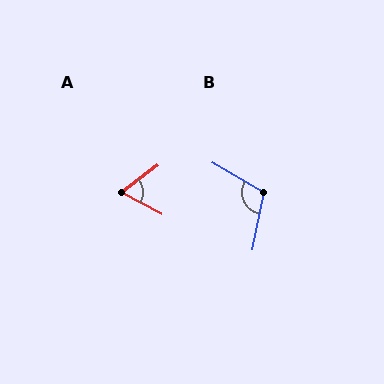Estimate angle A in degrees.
Approximately 64 degrees.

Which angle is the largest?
B, at approximately 108 degrees.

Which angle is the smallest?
A, at approximately 64 degrees.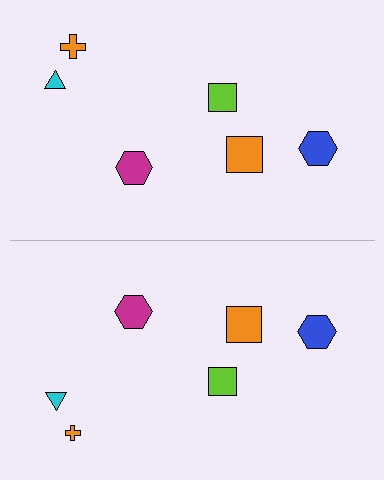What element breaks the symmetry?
The orange cross on the bottom side has a different size than its mirror counterpart.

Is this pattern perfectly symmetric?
No, the pattern is not perfectly symmetric. The orange cross on the bottom side has a different size than its mirror counterpart.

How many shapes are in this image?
There are 12 shapes in this image.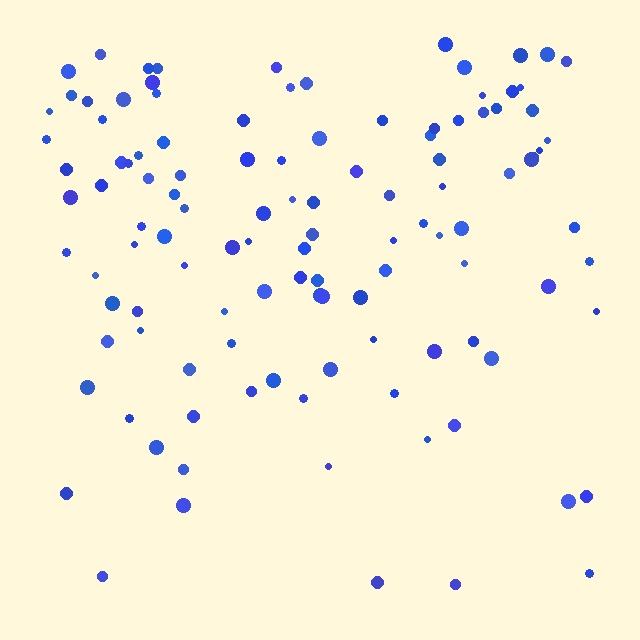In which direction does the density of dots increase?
From bottom to top, with the top side densest.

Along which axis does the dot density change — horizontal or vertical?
Vertical.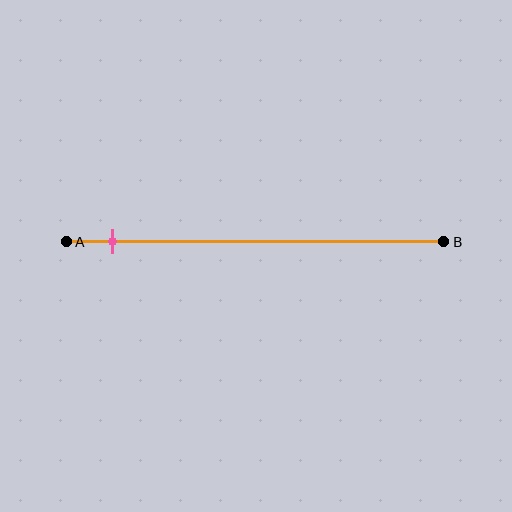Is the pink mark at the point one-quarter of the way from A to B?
No, the mark is at about 10% from A, not at the 25% one-quarter point.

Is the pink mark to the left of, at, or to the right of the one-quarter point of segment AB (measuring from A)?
The pink mark is to the left of the one-quarter point of segment AB.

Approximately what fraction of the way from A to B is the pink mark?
The pink mark is approximately 10% of the way from A to B.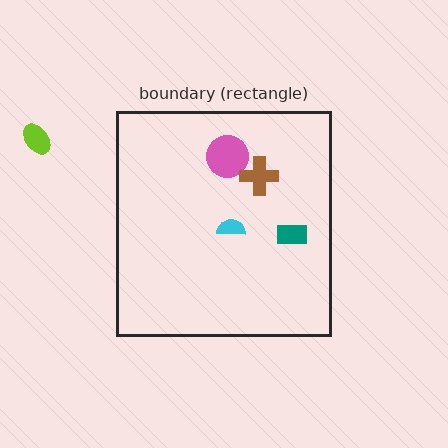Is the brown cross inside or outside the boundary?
Inside.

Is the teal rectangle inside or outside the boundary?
Inside.